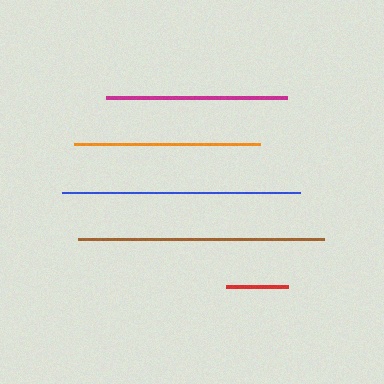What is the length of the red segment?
The red segment is approximately 62 pixels long.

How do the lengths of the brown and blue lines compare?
The brown and blue lines are approximately the same length.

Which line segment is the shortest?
The red line is the shortest at approximately 62 pixels.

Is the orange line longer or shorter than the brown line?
The brown line is longer than the orange line.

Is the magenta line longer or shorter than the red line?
The magenta line is longer than the red line.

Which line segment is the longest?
The brown line is the longest at approximately 247 pixels.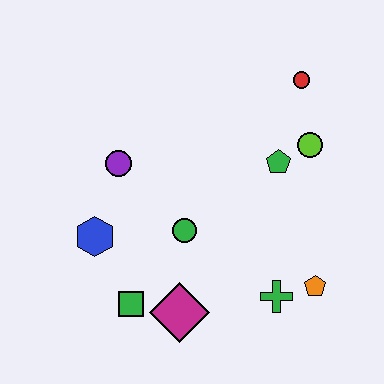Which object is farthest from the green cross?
The red circle is farthest from the green cross.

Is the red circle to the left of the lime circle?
Yes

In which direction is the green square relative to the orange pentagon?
The green square is to the left of the orange pentagon.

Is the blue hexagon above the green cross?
Yes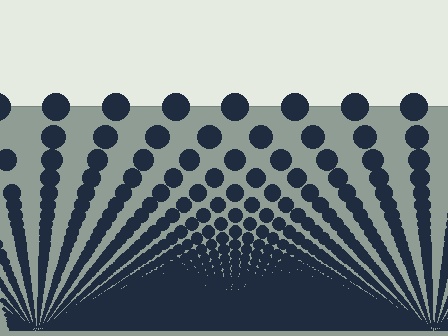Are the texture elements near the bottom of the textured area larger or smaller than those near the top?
Smaller. The gradient is inverted — elements near the bottom are smaller and denser.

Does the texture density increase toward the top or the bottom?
Density increases toward the bottom.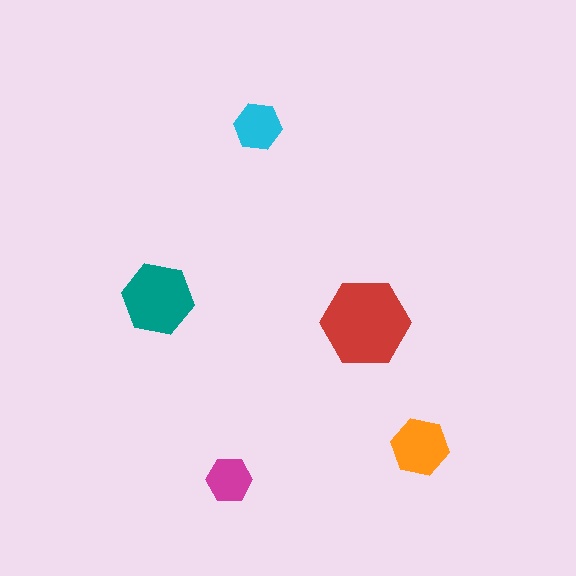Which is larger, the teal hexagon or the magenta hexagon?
The teal one.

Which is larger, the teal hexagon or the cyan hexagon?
The teal one.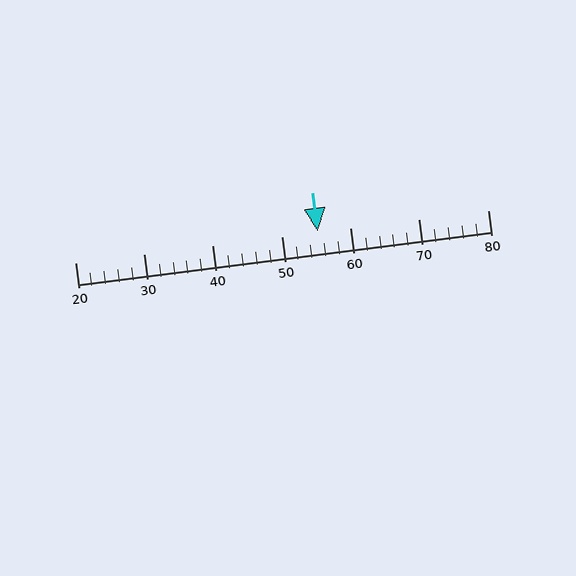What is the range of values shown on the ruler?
The ruler shows values from 20 to 80.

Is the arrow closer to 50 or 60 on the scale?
The arrow is closer to 60.